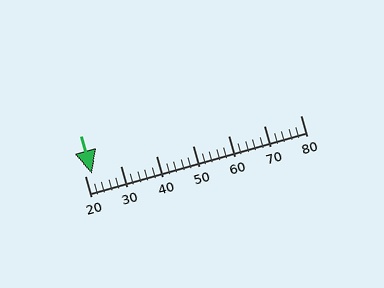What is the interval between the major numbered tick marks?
The major tick marks are spaced 10 units apart.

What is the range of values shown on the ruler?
The ruler shows values from 20 to 80.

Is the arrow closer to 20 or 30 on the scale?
The arrow is closer to 20.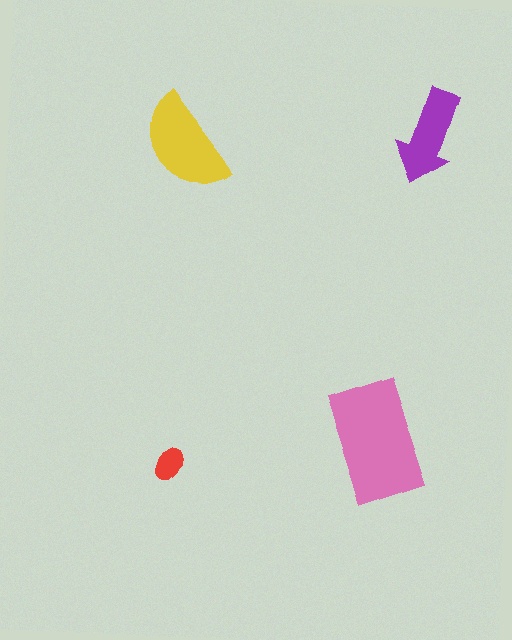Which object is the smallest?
The red ellipse.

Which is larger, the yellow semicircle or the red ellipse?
The yellow semicircle.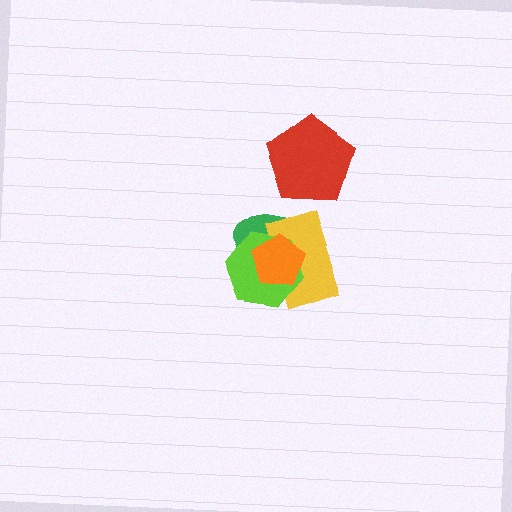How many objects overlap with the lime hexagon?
3 objects overlap with the lime hexagon.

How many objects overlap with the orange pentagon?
3 objects overlap with the orange pentagon.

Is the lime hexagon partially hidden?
Yes, it is partially covered by another shape.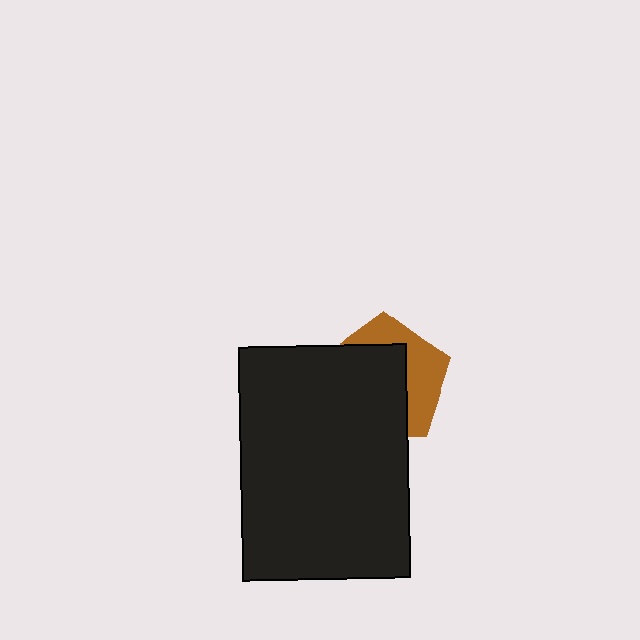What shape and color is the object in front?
The object in front is a black rectangle.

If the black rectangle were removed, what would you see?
You would see the complete brown pentagon.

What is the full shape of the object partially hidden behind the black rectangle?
The partially hidden object is a brown pentagon.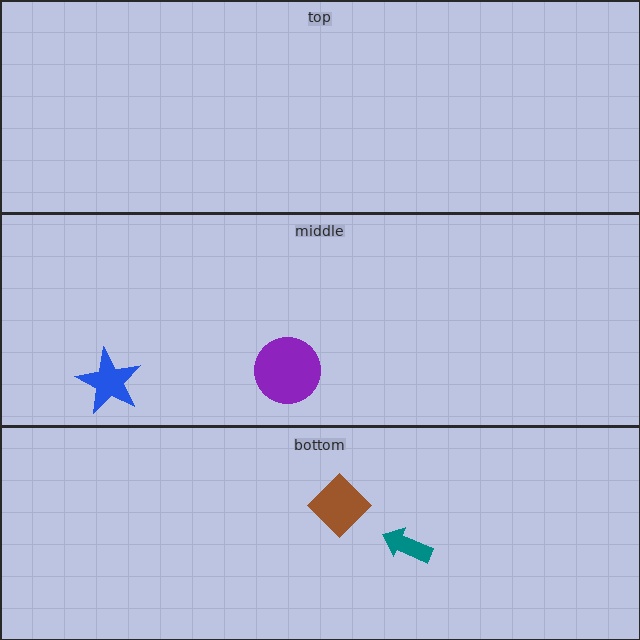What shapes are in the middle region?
The blue star, the purple circle.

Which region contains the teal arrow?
The bottom region.